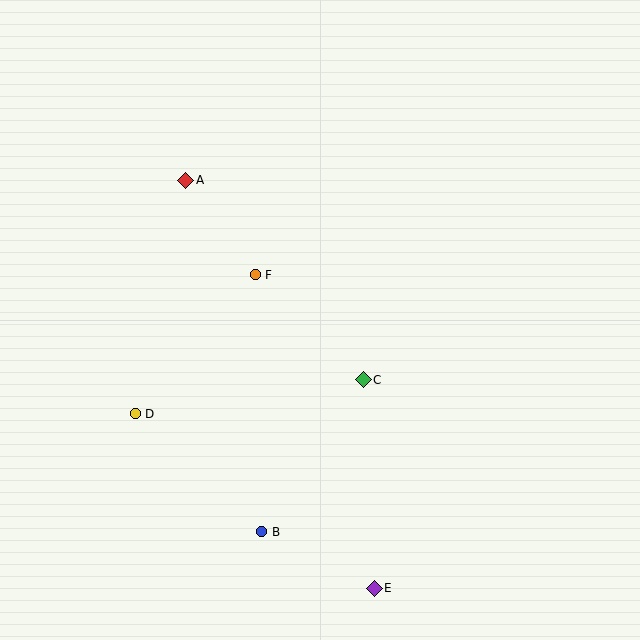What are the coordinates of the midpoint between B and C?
The midpoint between B and C is at (312, 456).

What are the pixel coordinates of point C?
Point C is at (363, 380).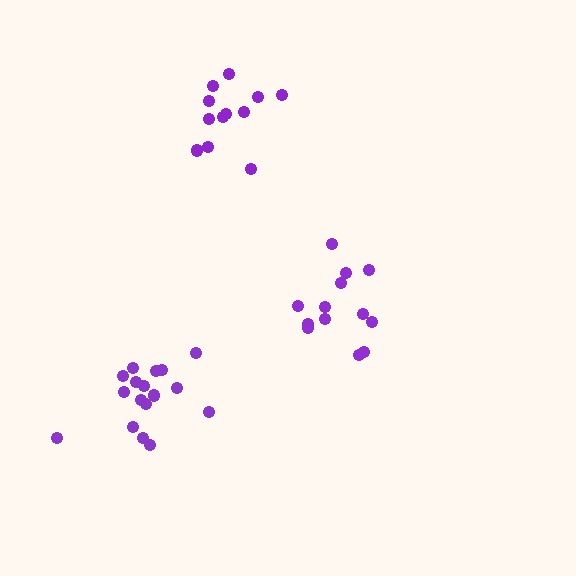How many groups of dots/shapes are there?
There are 3 groups.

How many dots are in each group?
Group 1: 13 dots, Group 2: 12 dots, Group 3: 17 dots (42 total).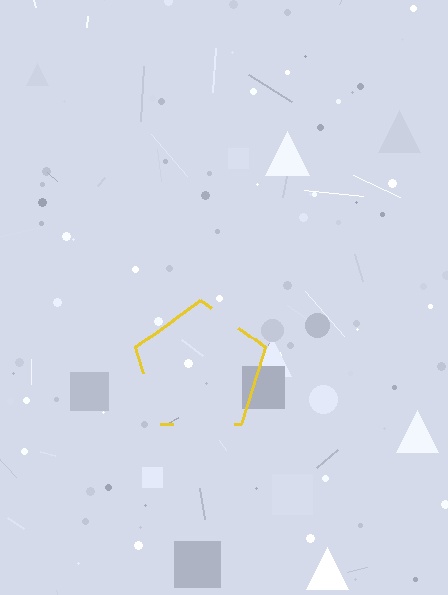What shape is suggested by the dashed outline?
The dashed outline suggests a pentagon.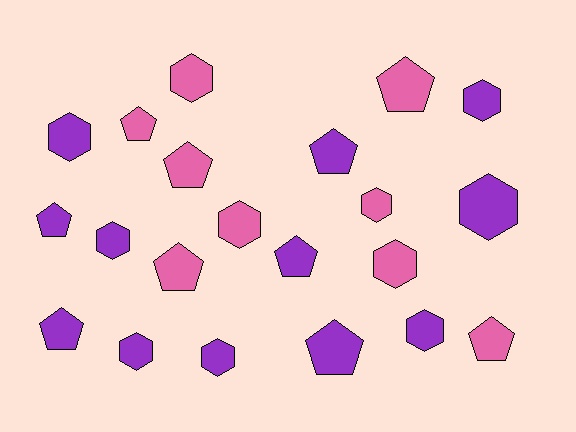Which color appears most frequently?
Purple, with 12 objects.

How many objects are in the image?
There are 21 objects.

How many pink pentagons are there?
There are 5 pink pentagons.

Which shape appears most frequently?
Hexagon, with 11 objects.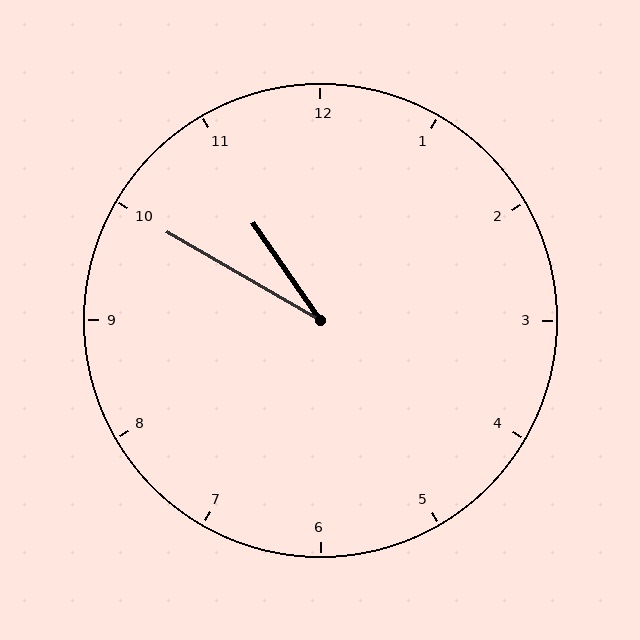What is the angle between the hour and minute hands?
Approximately 25 degrees.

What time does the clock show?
10:50.